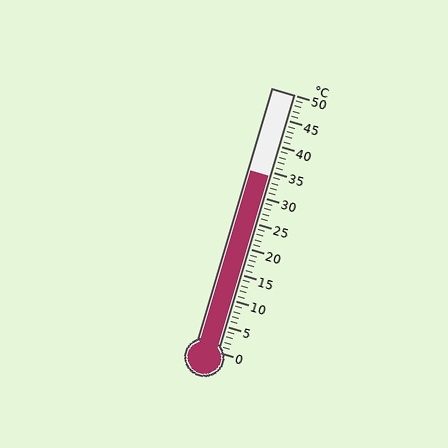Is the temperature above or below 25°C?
The temperature is above 25°C.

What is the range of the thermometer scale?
The thermometer scale ranges from 0°C to 50°C.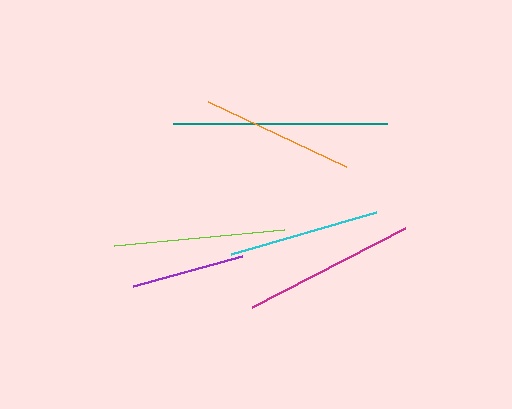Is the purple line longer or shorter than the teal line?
The teal line is longer than the purple line.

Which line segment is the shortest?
The purple line is the shortest at approximately 113 pixels.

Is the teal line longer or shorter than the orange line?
The teal line is longer than the orange line.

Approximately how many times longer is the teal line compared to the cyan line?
The teal line is approximately 1.4 times the length of the cyan line.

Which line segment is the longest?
The teal line is the longest at approximately 215 pixels.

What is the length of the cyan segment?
The cyan segment is approximately 151 pixels long.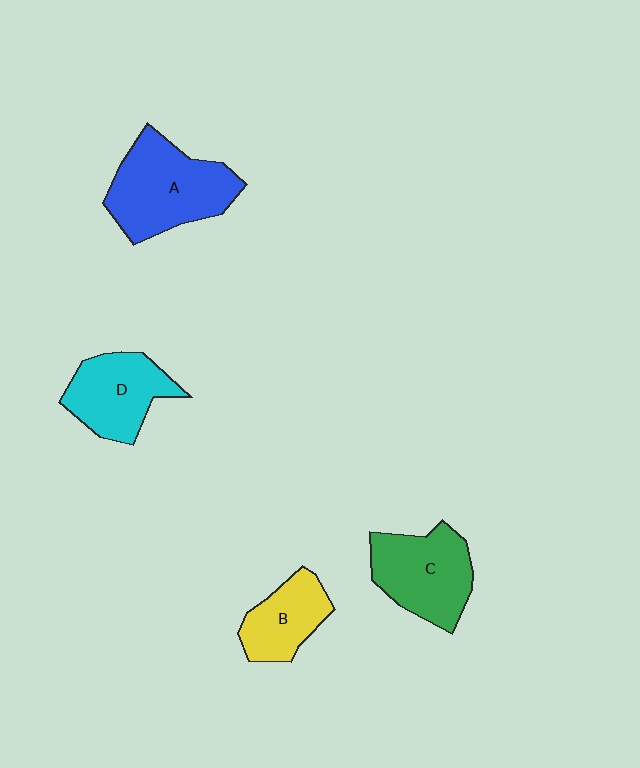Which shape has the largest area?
Shape A (blue).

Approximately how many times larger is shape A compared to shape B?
Approximately 1.7 times.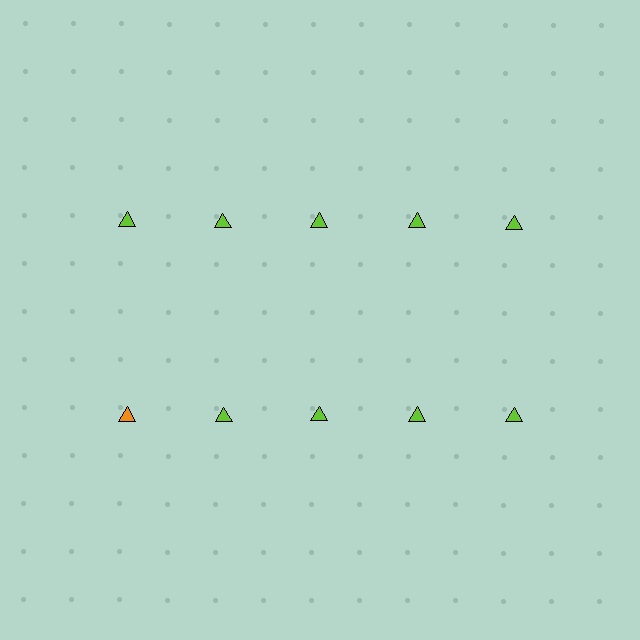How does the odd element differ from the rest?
It has a different color: orange instead of lime.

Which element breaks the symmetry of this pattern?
The orange triangle in the second row, leftmost column breaks the symmetry. All other shapes are lime triangles.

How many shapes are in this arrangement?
There are 10 shapes arranged in a grid pattern.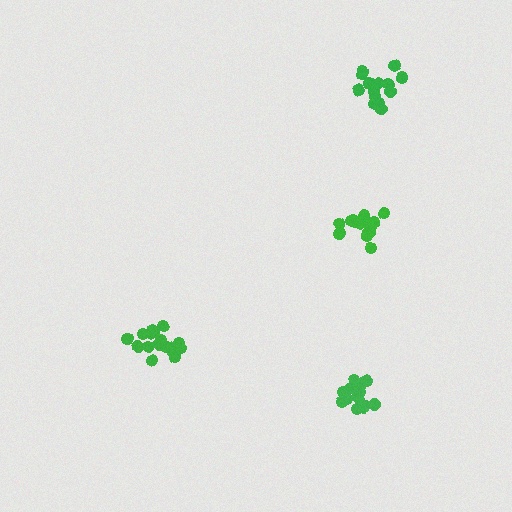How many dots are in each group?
Group 1: 16 dots, Group 2: 17 dots, Group 3: 13 dots, Group 4: 16 dots (62 total).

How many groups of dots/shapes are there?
There are 4 groups.